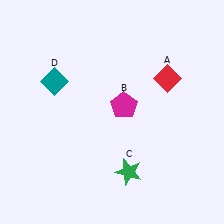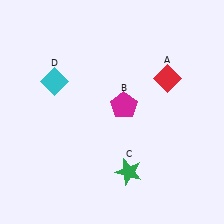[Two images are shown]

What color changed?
The diamond (D) changed from teal in Image 1 to cyan in Image 2.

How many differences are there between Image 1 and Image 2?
There is 1 difference between the two images.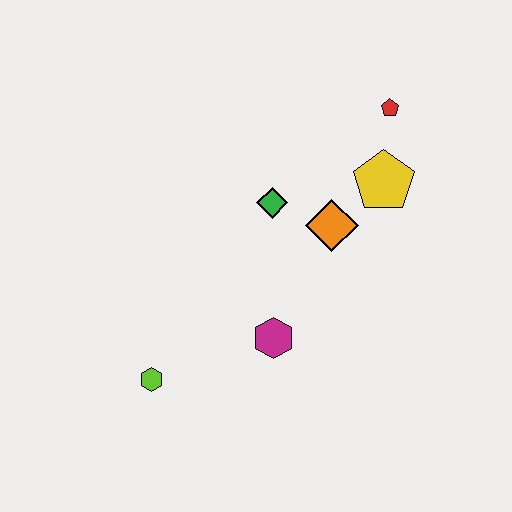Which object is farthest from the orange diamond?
The lime hexagon is farthest from the orange diamond.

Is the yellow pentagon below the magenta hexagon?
No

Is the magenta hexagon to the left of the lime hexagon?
No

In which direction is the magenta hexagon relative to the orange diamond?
The magenta hexagon is below the orange diamond.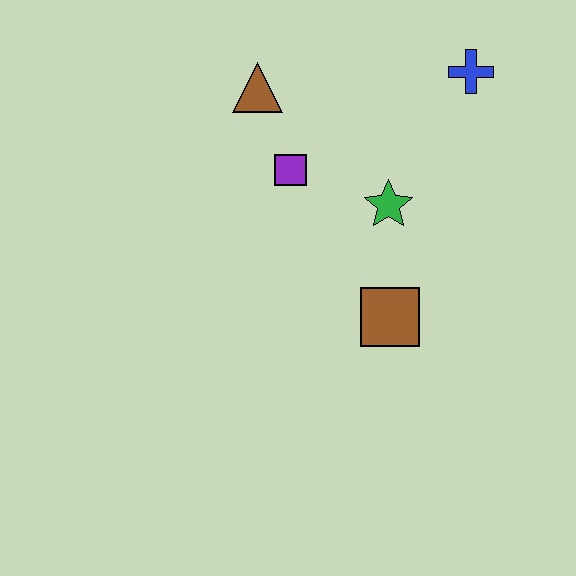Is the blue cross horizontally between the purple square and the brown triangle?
No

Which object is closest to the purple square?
The brown triangle is closest to the purple square.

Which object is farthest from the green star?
The brown triangle is farthest from the green star.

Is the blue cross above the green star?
Yes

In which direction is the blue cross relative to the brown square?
The blue cross is above the brown square.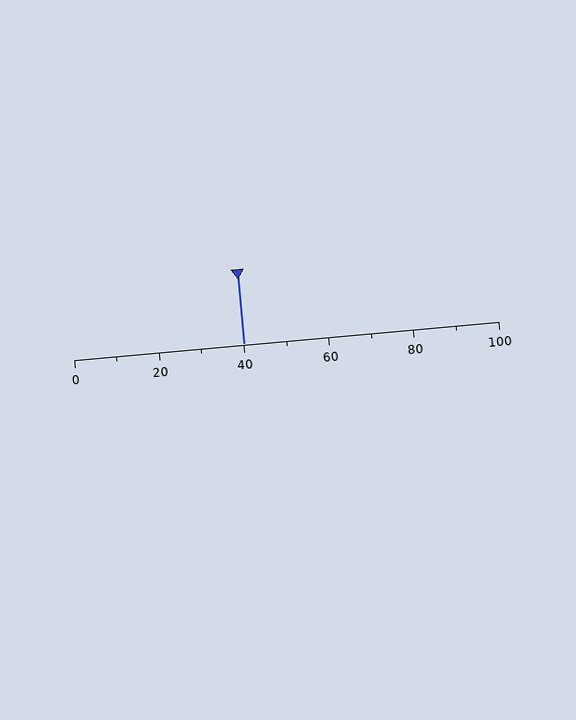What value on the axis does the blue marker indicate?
The marker indicates approximately 40.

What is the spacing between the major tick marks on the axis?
The major ticks are spaced 20 apart.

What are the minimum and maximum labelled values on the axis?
The axis runs from 0 to 100.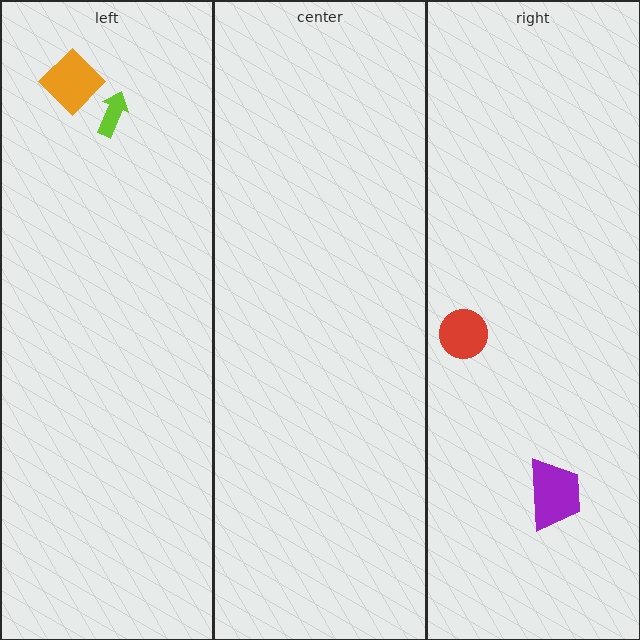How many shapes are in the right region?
2.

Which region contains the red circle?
The right region.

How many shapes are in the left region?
2.